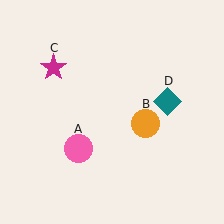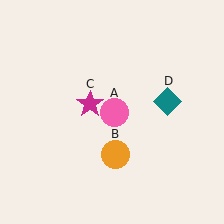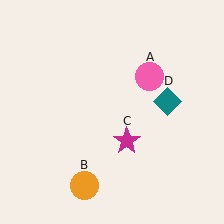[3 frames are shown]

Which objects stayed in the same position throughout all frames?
Teal diamond (object D) remained stationary.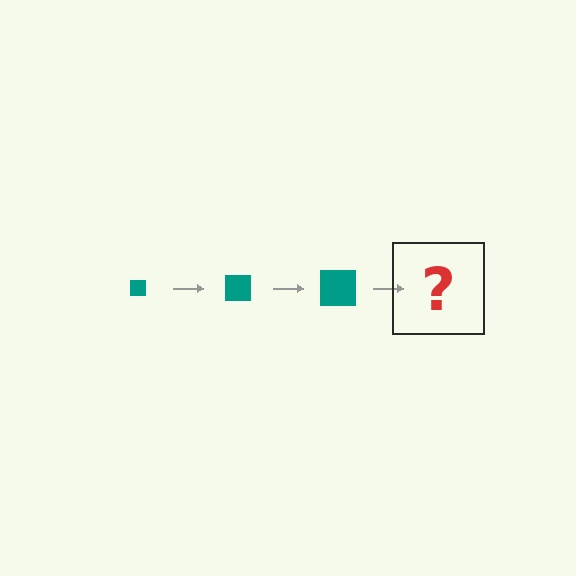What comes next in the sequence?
The next element should be a teal square, larger than the previous one.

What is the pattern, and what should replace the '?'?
The pattern is that the square gets progressively larger each step. The '?' should be a teal square, larger than the previous one.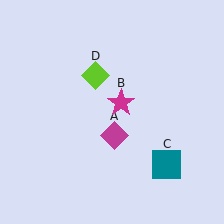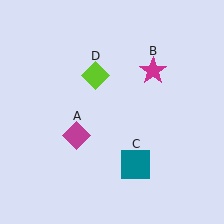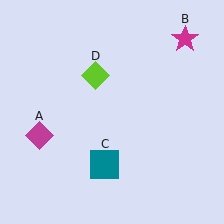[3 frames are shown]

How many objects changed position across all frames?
3 objects changed position: magenta diamond (object A), magenta star (object B), teal square (object C).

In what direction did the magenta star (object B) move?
The magenta star (object B) moved up and to the right.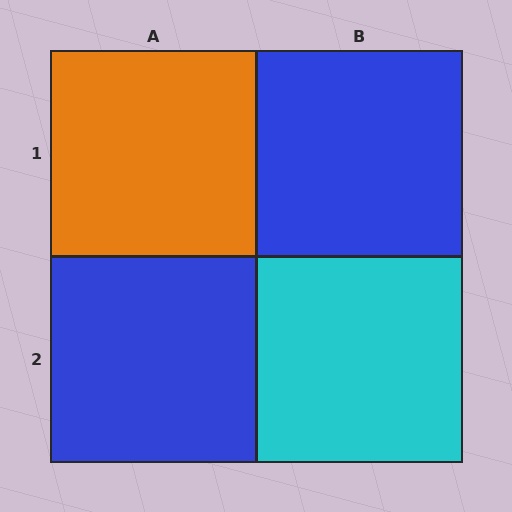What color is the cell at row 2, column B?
Cyan.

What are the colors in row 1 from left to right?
Orange, blue.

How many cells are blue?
2 cells are blue.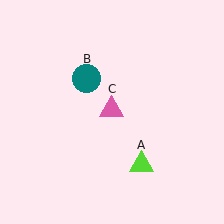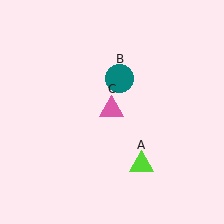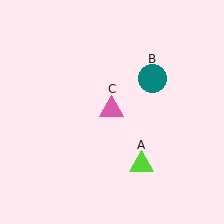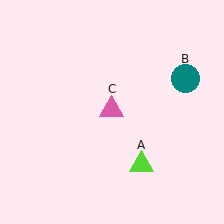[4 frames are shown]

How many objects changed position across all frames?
1 object changed position: teal circle (object B).